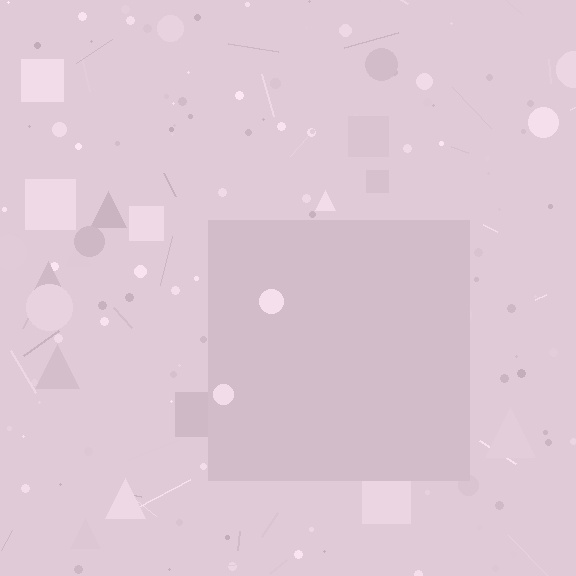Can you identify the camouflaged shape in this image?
The camouflaged shape is a square.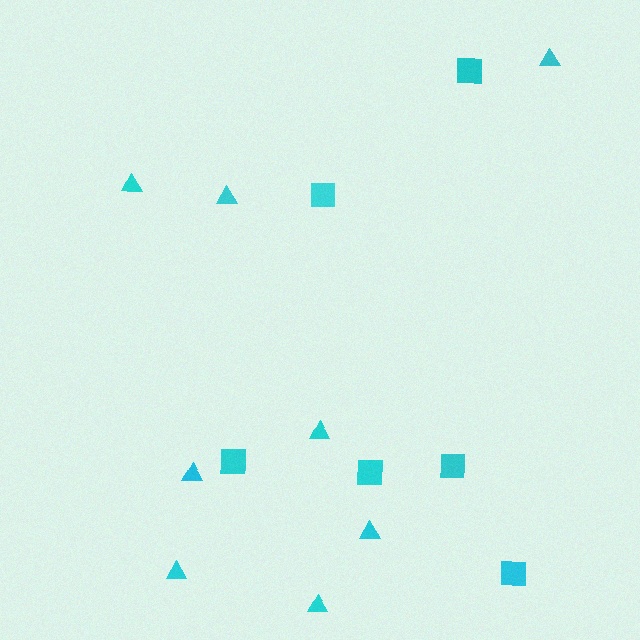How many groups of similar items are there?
There are 2 groups: one group of squares (6) and one group of triangles (8).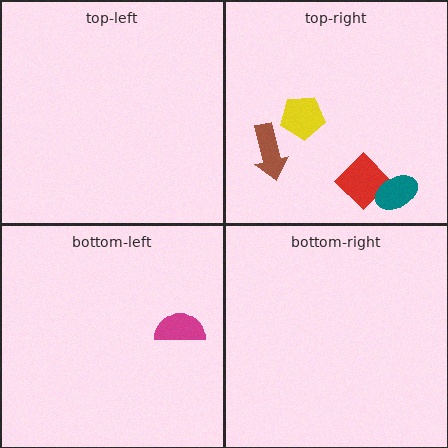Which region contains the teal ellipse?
The top-right region.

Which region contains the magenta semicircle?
The bottom-left region.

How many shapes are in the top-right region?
4.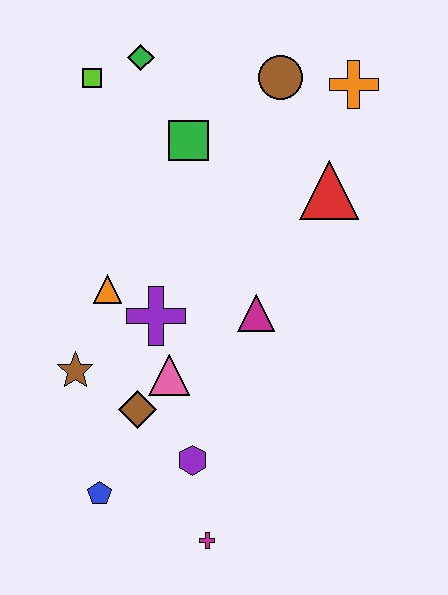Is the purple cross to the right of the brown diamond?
Yes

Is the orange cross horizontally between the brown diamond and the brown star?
No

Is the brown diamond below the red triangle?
Yes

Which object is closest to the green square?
The green diamond is closest to the green square.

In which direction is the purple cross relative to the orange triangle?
The purple cross is to the right of the orange triangle.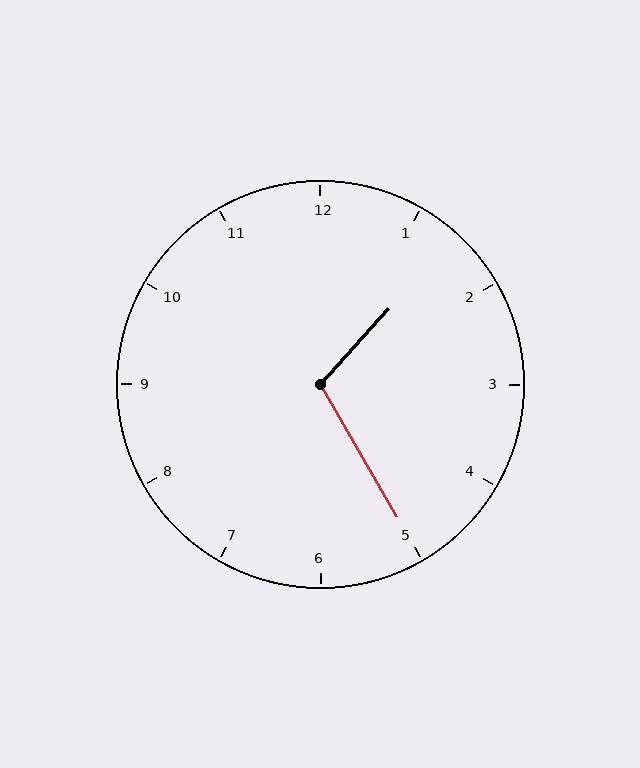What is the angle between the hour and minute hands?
Approximately 108 degrees.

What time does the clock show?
1:25.